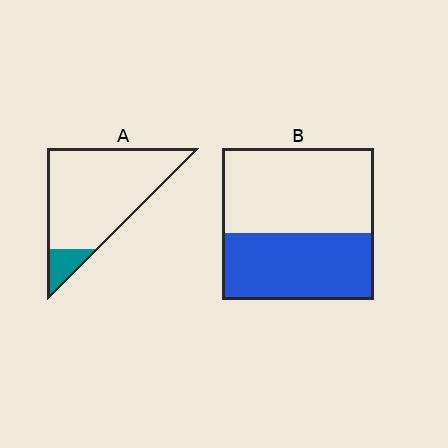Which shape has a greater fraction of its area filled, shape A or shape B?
Shape B.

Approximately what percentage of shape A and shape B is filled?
A is approximately 10% and B is approximately 45%.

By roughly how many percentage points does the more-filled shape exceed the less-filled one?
By roughly 35 percentage points (B over A).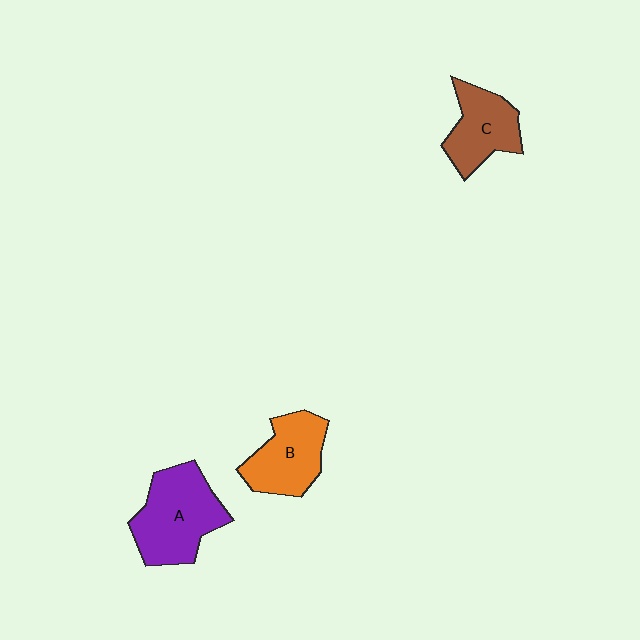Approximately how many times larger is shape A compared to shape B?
Approximately 1.3 times.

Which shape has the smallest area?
Shape C (brown).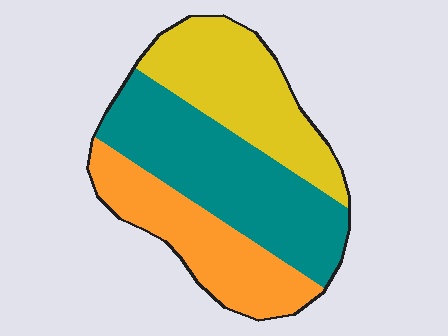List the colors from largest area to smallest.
From largest to smallest: teal, yellow, orange.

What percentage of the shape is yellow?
Yellow covers about 30% of the shape.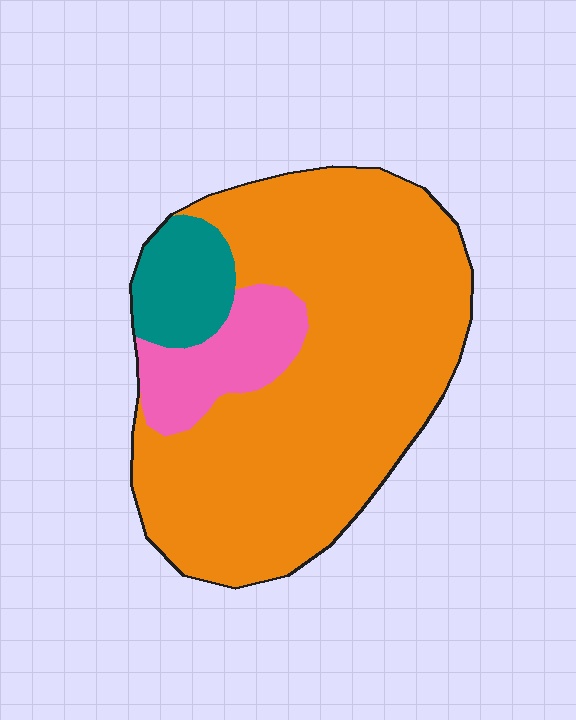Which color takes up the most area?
Orange, at roughly 75%.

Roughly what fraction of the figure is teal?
Teal covers 10% of the figure.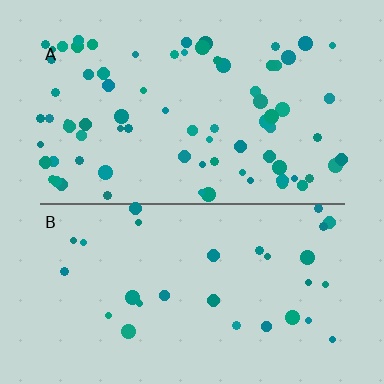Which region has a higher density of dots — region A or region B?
A (the top).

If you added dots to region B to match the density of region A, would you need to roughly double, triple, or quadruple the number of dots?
Approximately triple.